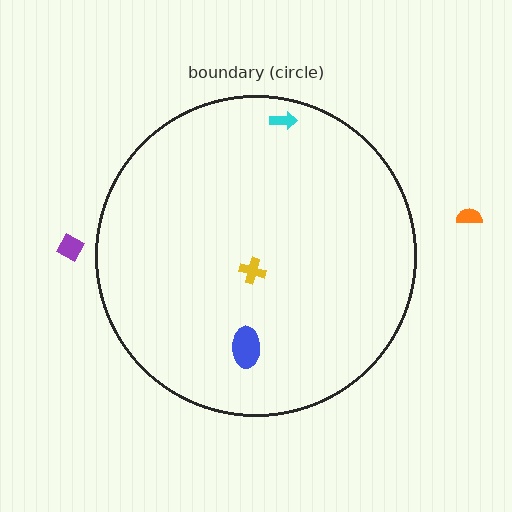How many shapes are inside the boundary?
3 inside, 2 outside.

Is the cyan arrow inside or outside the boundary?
Inside.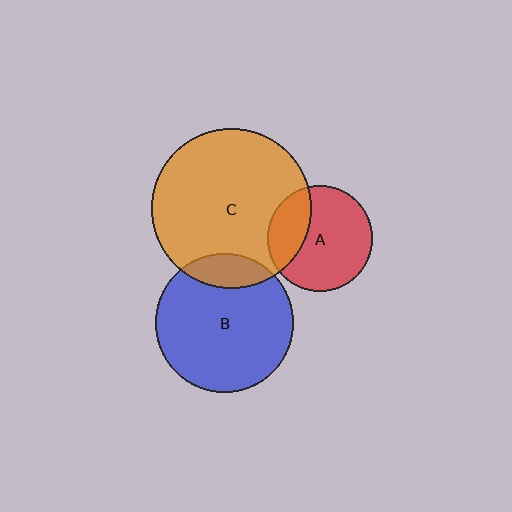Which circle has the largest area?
Circle C (orange).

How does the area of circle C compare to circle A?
Approximately 2.3 times.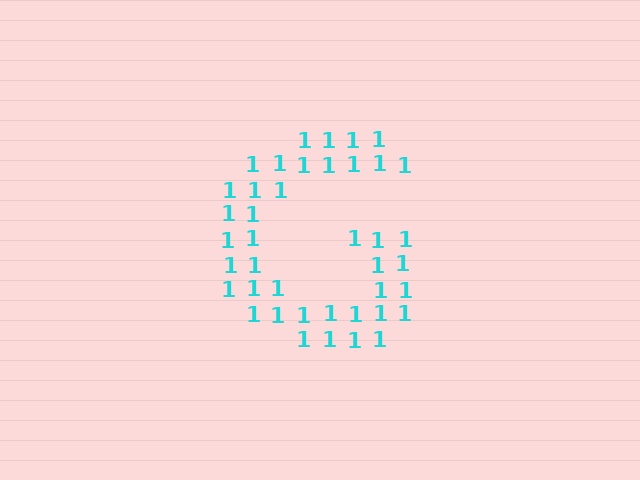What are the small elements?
The small elements are digit 1's.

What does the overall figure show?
The overall figure shows the letter G.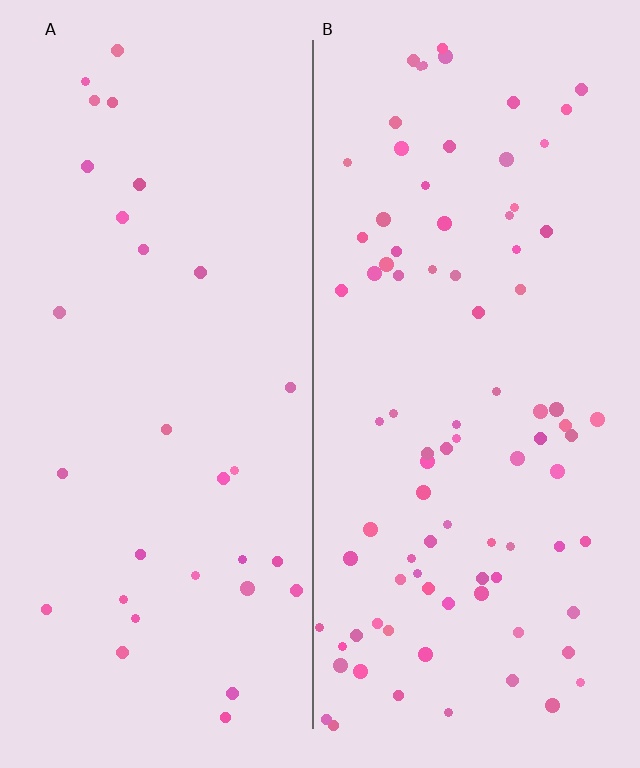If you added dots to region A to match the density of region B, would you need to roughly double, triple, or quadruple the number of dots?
Approximately triple.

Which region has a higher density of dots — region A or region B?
B (the right).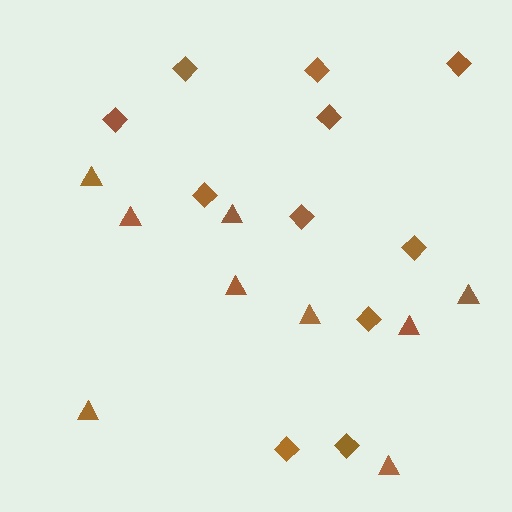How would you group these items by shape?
There are 2 groups: one group of triangles (9) and one group of diamonds (11).